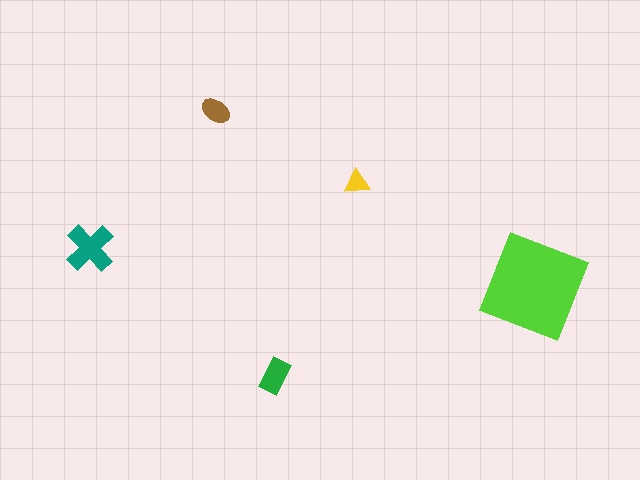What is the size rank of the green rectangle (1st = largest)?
3rd.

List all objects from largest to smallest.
The lime diamond, the teal cross, the green rectangle, the brown ellipse, the yellow triangle.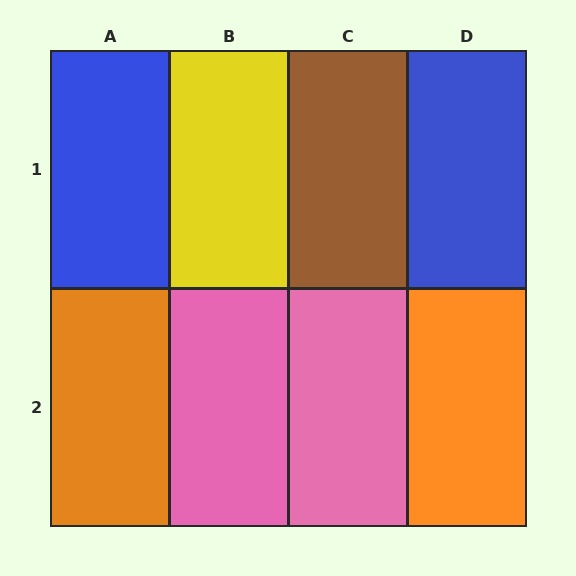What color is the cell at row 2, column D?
Orange.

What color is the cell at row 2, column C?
Pink.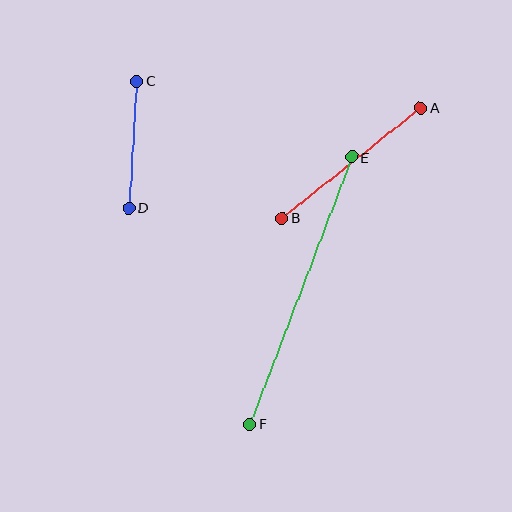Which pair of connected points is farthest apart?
Points E and F are farthest apart.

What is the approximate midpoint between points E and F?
The midpoint is at approximately (301, 291) pixels.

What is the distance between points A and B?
The distance is approximately 178 pixels.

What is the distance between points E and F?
The distance is approximately 286 pixels.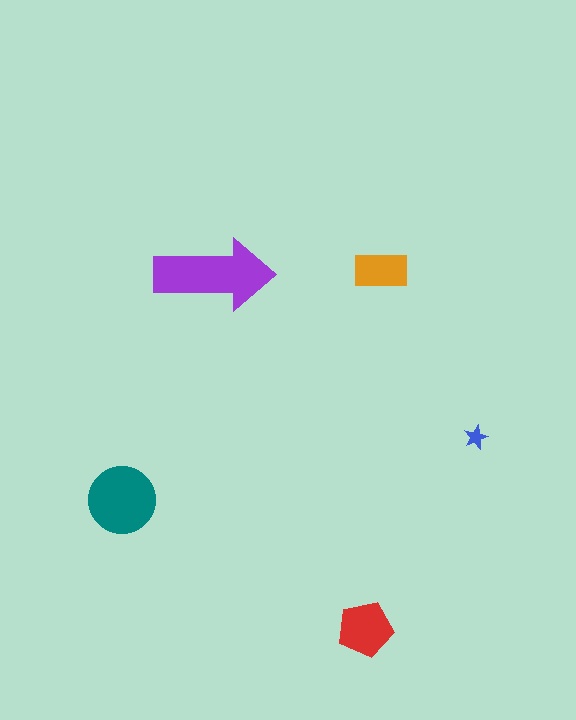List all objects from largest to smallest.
The purple arrow, the teal circle, the red pentagon, the orange rectangle, the blue star.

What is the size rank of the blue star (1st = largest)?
5th.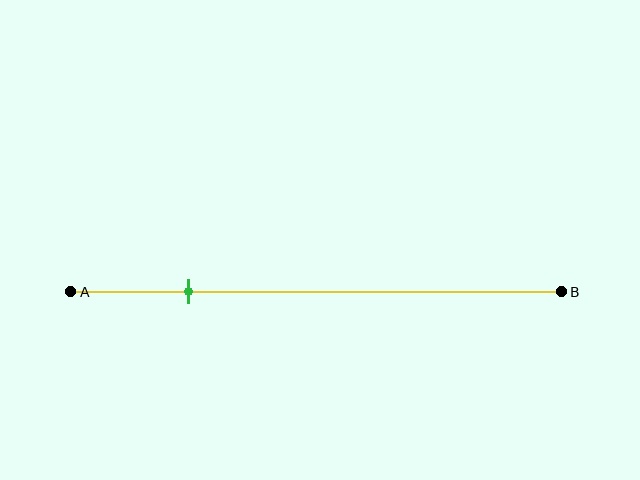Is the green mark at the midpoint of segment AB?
No, the mark is at about 25% from A, not at the 50% midpoint.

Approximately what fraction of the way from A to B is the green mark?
The green mark is approximately 25% of the way from A to B.